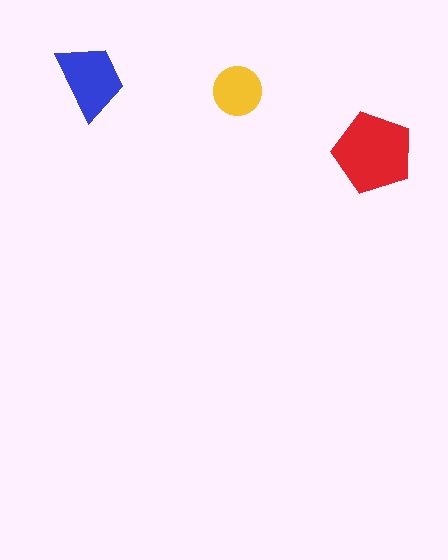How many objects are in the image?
There are 3 objects in the image.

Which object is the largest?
The red pentagon.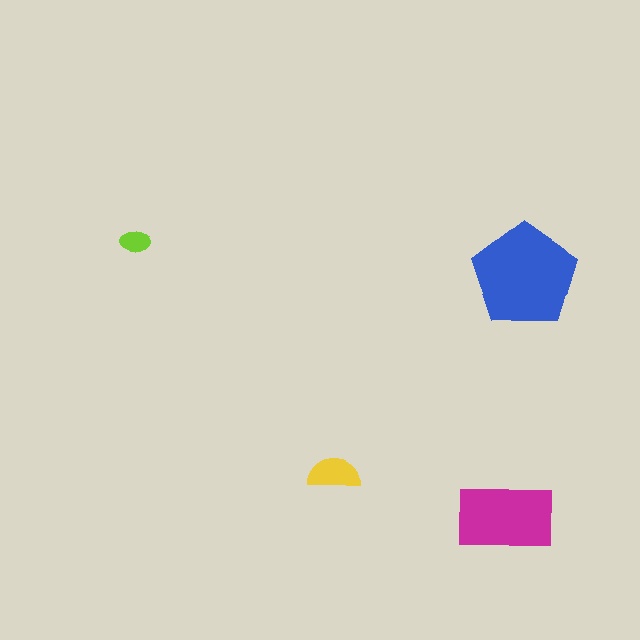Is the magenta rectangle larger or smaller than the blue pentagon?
Smaller.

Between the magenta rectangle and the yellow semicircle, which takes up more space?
The magenta rectangle.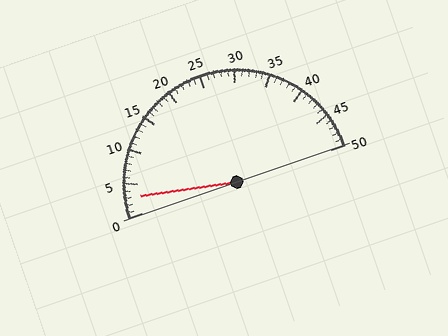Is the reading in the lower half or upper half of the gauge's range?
The reading is in the lower half of the range (0 to 50).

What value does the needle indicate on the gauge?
The needle indicates approximately 3.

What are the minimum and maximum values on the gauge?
The gauge ranges from 0 to 50.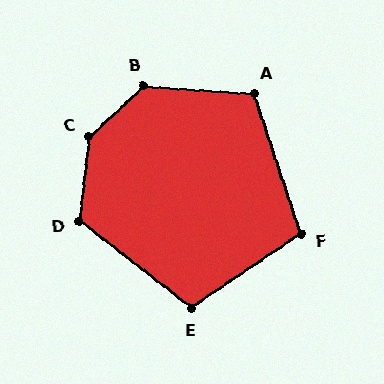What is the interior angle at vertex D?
Approximately 121 degrees (obtuse).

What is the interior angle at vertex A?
Approximately 112 degrees (obtuse).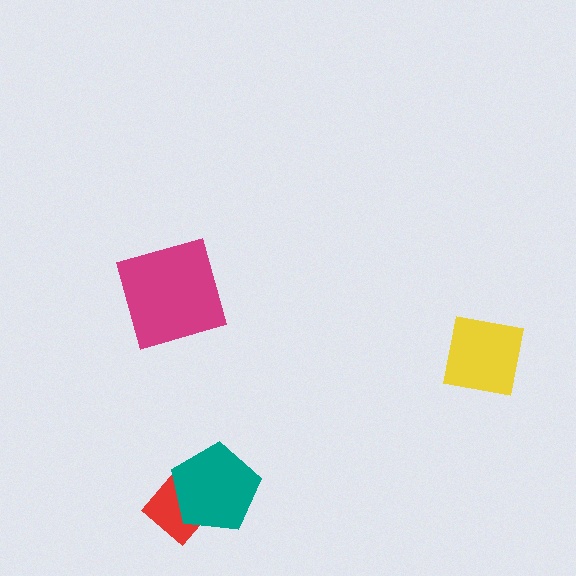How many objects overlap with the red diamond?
1 object overlaps with the red diamond.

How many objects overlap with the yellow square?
0 objects overlap with the yellow square.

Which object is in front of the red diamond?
The teal pentagon is in front of the red diamond.